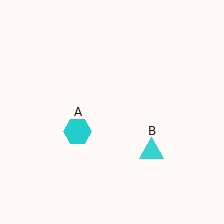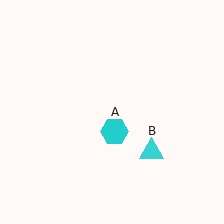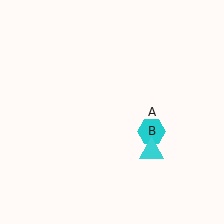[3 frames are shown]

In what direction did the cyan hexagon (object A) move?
The cyan hexagon (object A) moved right.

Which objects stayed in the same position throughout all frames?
Cyan triangle (object B) remained stationary.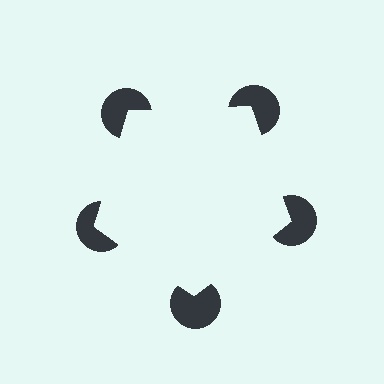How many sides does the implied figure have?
5 sides.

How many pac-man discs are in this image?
There are 5 — one at each vertex of the illusory pentagon.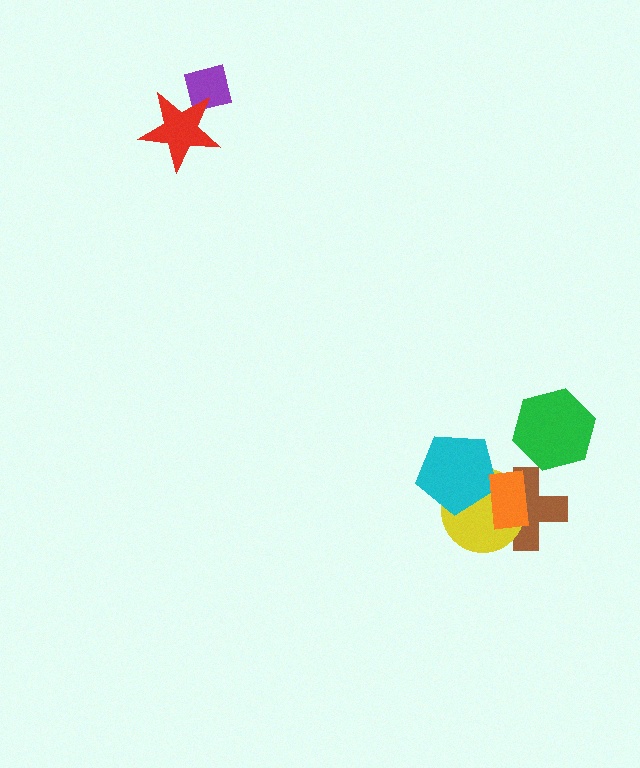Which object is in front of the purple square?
The red star is in front of the purple square.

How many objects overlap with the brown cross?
2 objects overlap with the brown cross.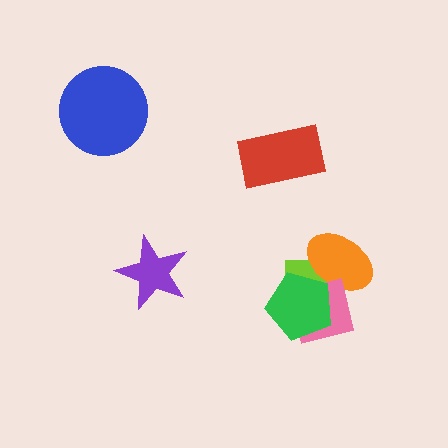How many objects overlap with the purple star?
0 objects overlap with the purple star.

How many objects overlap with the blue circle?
0 objects overlap with the blue circle.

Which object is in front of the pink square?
The green pentagon is in front of the pink square.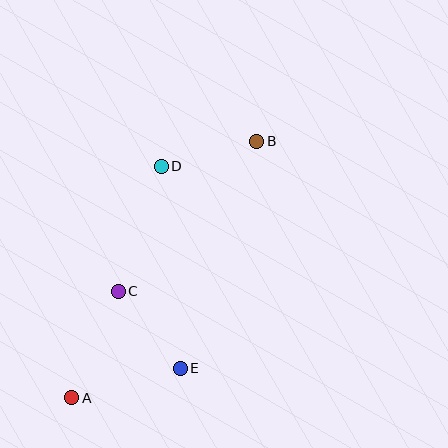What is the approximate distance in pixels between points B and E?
The distance between B and E is approximately 240 pixels.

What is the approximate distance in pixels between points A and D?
The distance between A and D is approximately 248 pixels.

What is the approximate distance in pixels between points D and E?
The distance between D and E is approximately 203 pixels.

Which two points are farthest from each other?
Points A and B are farthest from each other.